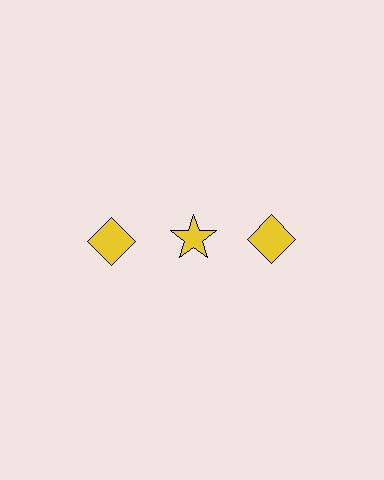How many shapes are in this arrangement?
There are 3 shapes arranged in a grid pattern.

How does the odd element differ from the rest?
It has a different shape: star instead of diamond.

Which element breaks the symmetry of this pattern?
The yellow star in the top row, second from left column breaks the symmetry. All other shapes are yellow diamonds.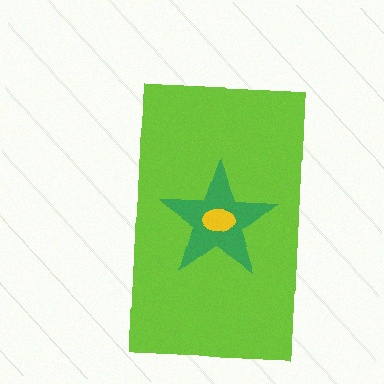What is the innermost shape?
The yellow ellipse.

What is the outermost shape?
The lime rectangle.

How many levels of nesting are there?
3.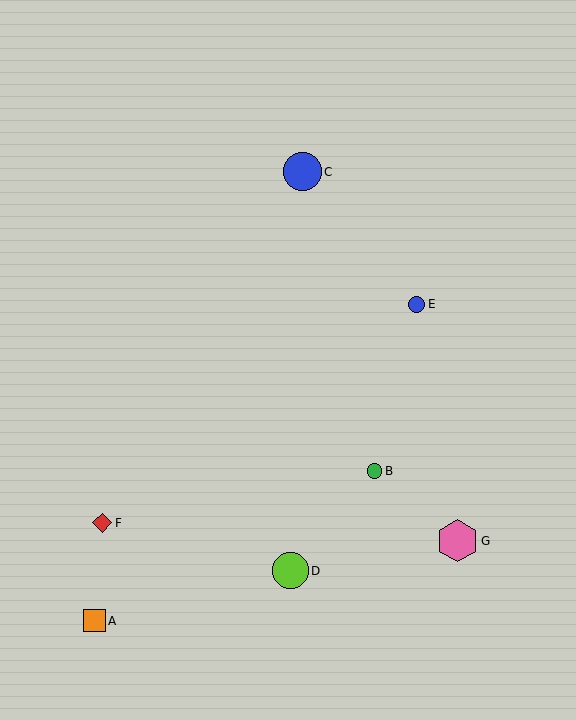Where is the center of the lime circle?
The center of the lime circle is at (290, 571).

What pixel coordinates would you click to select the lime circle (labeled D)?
Click at (290, 571) to select the lime circle D.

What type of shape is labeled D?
Shape D is a lime circle.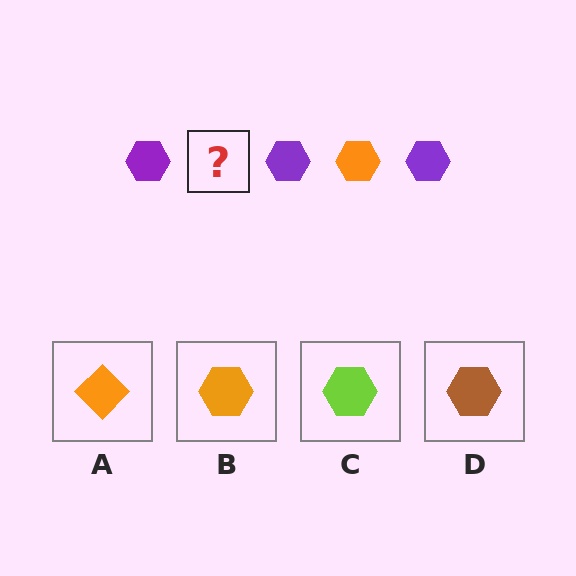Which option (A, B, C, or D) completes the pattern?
B.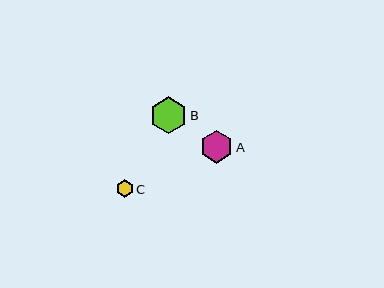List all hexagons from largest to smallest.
From largest to smallest: B, A, C.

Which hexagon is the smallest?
Hexagon C is the smallest with a size of approximately 17 pixels.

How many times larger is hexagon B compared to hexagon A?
Hexagon B is approximately 1.1 times the size of hexagon A.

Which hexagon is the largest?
Hexagon B is the largest with a size of approximately 37 pixels.